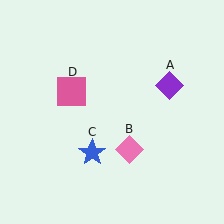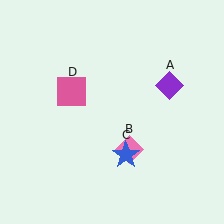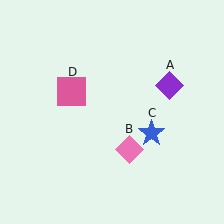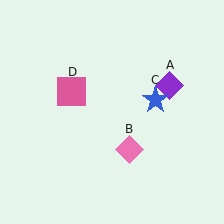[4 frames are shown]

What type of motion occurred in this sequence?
The blue star (object C) rotated counterclockwise around the center of the scene.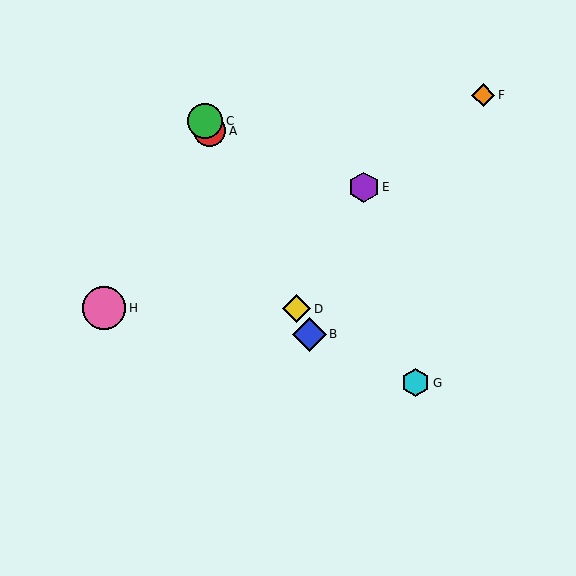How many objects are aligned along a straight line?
4 objects (A, B, C, D) are aligned along a straight line.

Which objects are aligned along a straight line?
Objects A, B, C, D are aligned along a straight line.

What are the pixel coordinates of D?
Object D is at (297, 309).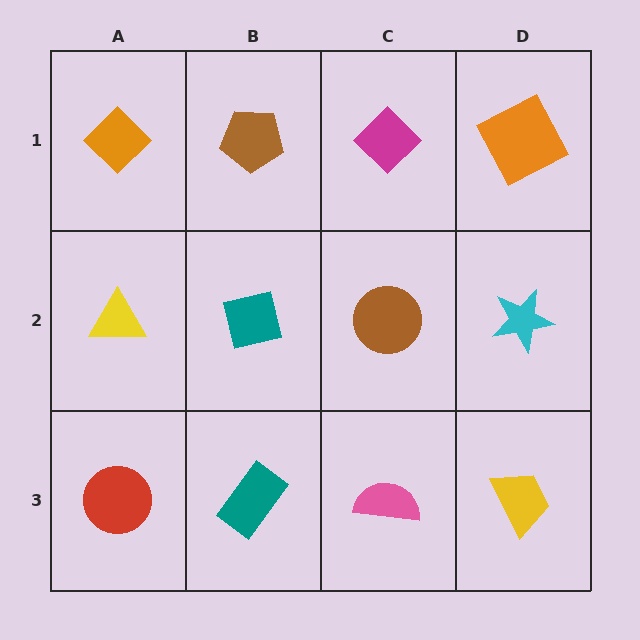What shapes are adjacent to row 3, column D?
A cyan star (row 2, column D), a pink semicircle (row 3, column C).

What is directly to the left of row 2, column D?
A brown circle.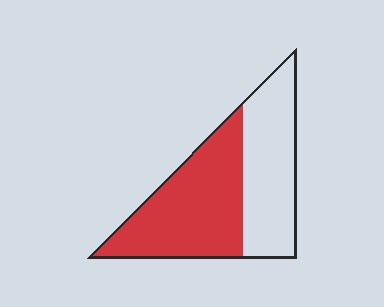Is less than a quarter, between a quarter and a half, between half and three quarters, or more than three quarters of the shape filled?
Between half and three quarters.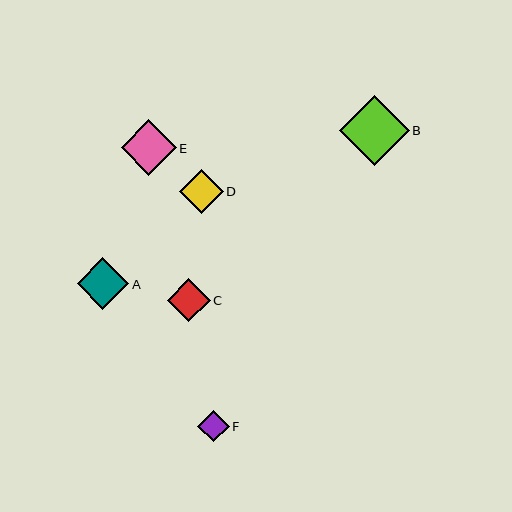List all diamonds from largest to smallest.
From largest to smallest: B, E, A, D, C, F.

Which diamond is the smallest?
Diamond F is the smallest with a size of approximately 31 pixels.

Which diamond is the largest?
Diamond B is the largest with a size of approximately 70 pixels.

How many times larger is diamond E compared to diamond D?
Diamond E is approximately 1.3 times the size of diamond D.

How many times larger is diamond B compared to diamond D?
Diamond B is approximately 1.6 times the size of diamond D.